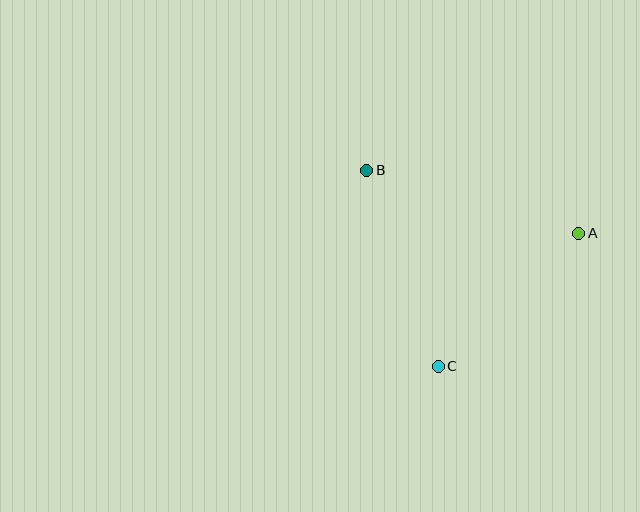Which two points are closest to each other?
Points A and C are closest to each other.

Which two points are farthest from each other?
Points A and B are farthest from each other.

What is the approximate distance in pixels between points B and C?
The distance between B and C is approximately 209 pixels.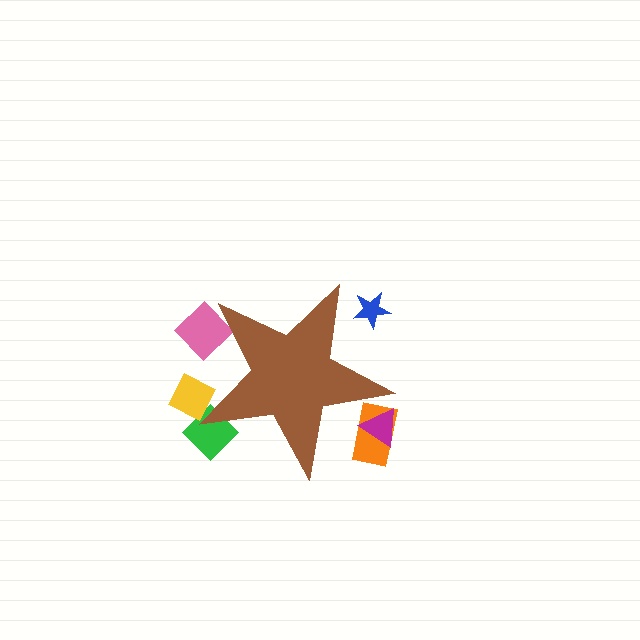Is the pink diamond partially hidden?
Yes, the pink diamond is partially hidden behind the brown star.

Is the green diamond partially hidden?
Yes, the green diamond is partially hidden behind the brown star.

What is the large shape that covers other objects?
A brown star.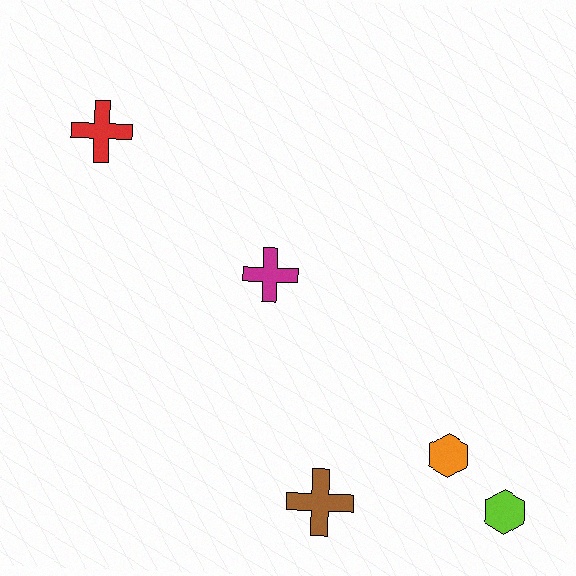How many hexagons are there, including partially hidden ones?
There are 2 hexagons.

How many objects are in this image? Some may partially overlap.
There are 5 objects.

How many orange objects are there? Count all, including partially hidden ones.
There is 1 orange object.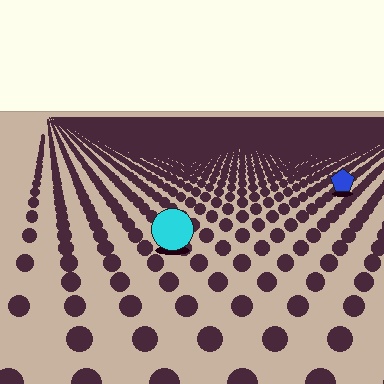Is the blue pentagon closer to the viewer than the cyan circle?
No. The cyan circle is closer — you can tell from the texture gradient: the ground texture is coarser near it.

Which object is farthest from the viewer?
The blue pentagon is farthest from the viewer. It appears smaller and the ground texture around it is denser.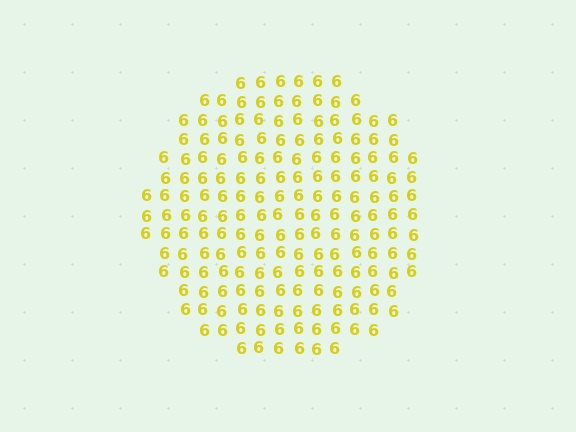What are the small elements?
The small elements are digit 6's.